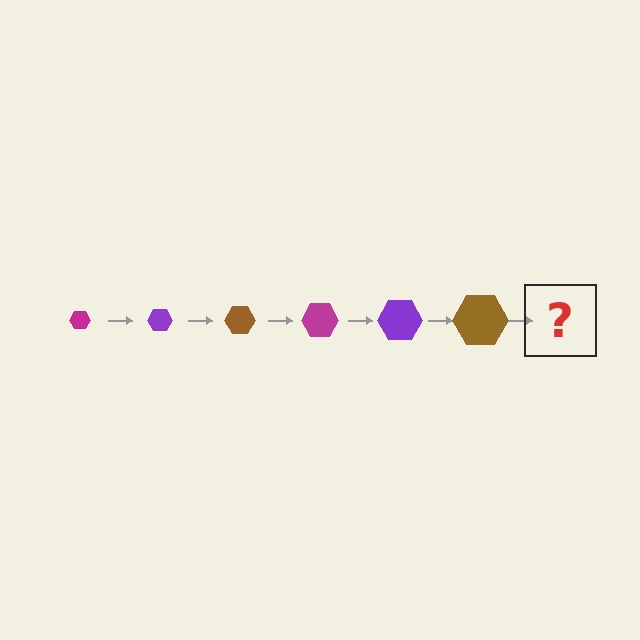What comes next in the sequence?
The next element should be a magenta hexagon, larger than the previous one.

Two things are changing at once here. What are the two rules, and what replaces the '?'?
The two rules are that the hexagon grows larger each step and the color cycles through magenta, purple, and brown. The '?' should be a magenta hexagon, larger than the previous one.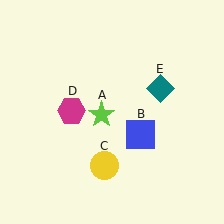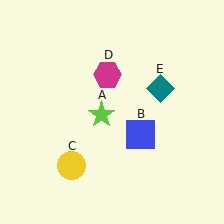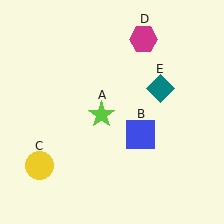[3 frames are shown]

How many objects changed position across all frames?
2 objects changed position: yellow circle (object C), magenta hexagon (object D).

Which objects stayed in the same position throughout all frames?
Lime star (object A) and blue square (object B) and teal diamond (object E) remained stationary.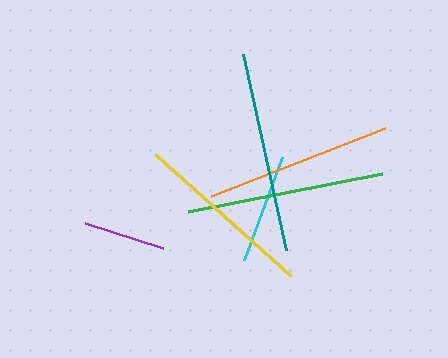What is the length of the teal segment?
The teal segment is approximately 201 pixels long.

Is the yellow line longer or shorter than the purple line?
The yellow line is longer than the purple line.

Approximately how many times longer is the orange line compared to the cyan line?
The orange line is approximately 1.7 times the length of the cyan line.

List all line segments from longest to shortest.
From longest to shortest: teal, green, orange, yellow, cyan, purple.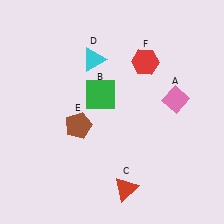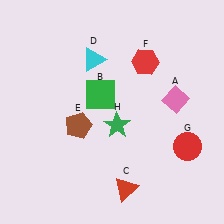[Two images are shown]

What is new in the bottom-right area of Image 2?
A green star (H) was added in the bottom-right area of Image 2.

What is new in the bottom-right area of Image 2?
A red circle (G) was added in the bottom-right area of Image 2.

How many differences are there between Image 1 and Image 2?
There are 2 differences between the two images.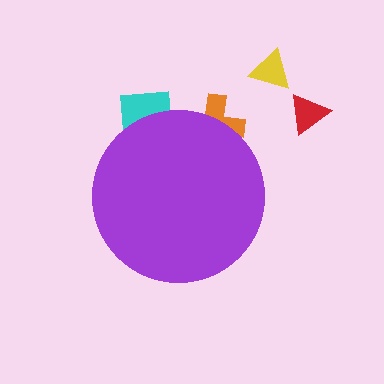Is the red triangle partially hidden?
No, the red triangle is fully visible.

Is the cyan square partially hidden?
Yes, the cyan square is partially hidden behind the purple circle.